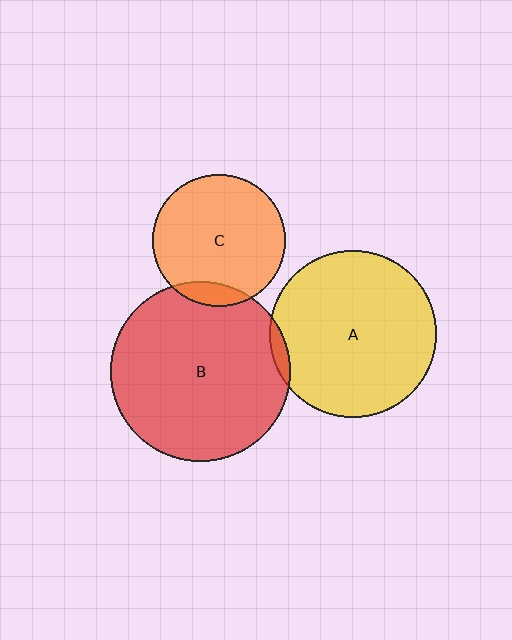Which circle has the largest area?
Circle B (red).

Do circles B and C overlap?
Yes.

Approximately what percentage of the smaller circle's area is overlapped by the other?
Approximately 10%.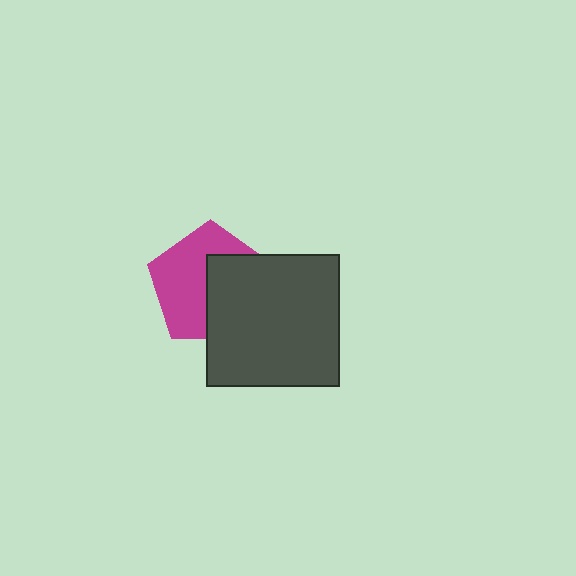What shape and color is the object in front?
The object in front is a dark gray square.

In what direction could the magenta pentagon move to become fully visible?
The magenta pentagon could move left. That would shift it out from behind the dark gray square entirely.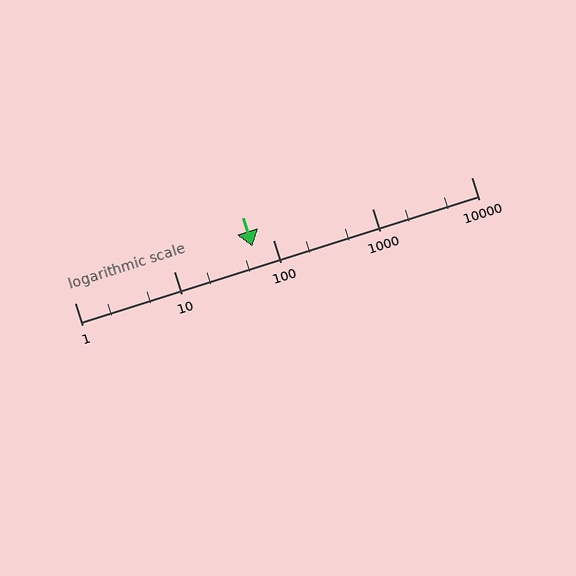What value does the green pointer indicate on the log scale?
The pointer indicates approximately 62.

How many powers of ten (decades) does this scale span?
The scale spans 4 decades, from 1 to 10000.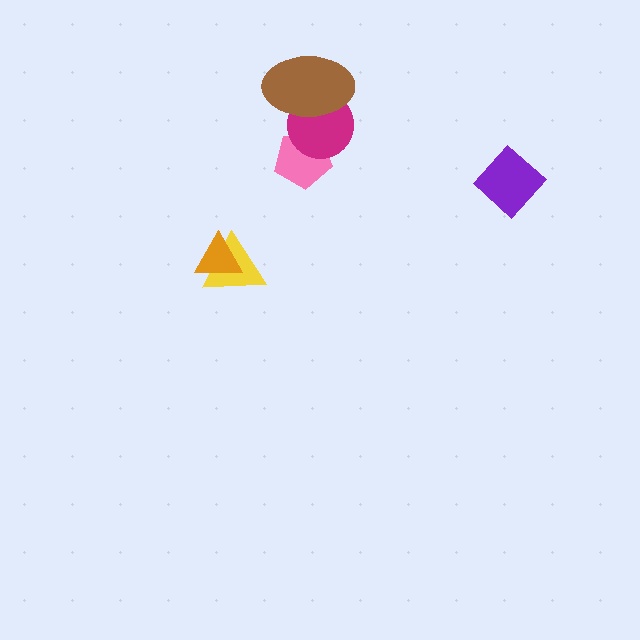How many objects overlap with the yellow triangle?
1 object overlaps with the yellow triangle.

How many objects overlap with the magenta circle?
2 objects overlap with the magenta circle.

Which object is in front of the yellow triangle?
The orange triangle is in front of the yellow triangle.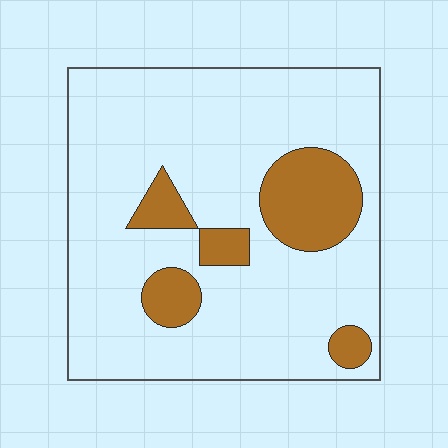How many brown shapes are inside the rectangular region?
5.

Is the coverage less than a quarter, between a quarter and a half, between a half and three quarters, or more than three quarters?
Less than a quarter.